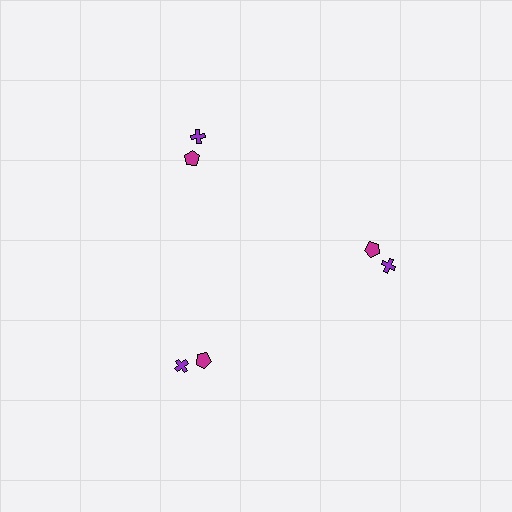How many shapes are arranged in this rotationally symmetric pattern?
There are 6 shapes, arranged in 3 groups of 2.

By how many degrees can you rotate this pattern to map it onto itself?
The pattern maps onto itself every 120 degrees of rotation.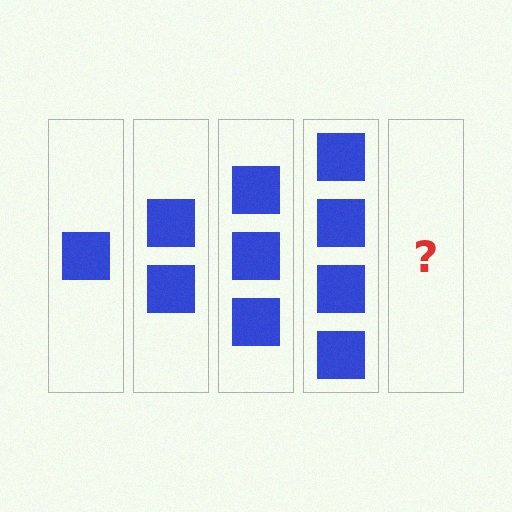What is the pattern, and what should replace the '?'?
The pattern is that each step adds one more square. The '?' should be 5 squares.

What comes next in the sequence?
The next element should be 5 squares.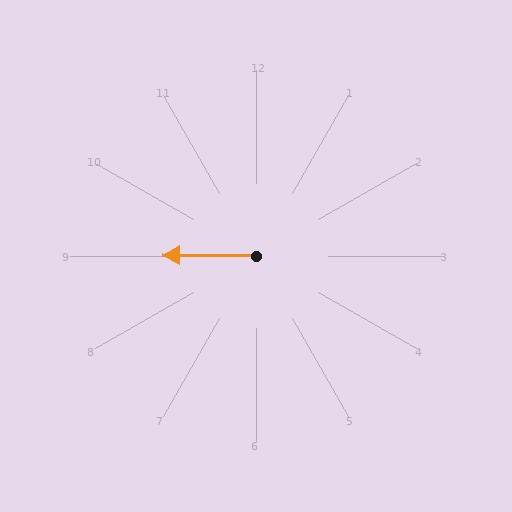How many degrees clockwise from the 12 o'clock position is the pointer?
Approximately 271 degrees.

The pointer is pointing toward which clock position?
Roughly 9 o'clock.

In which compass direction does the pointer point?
West.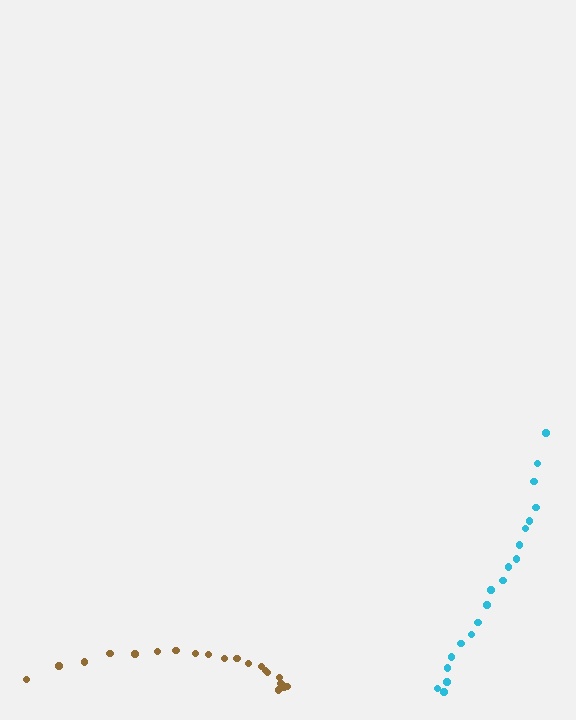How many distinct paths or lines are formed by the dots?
There are 2 distinct paths.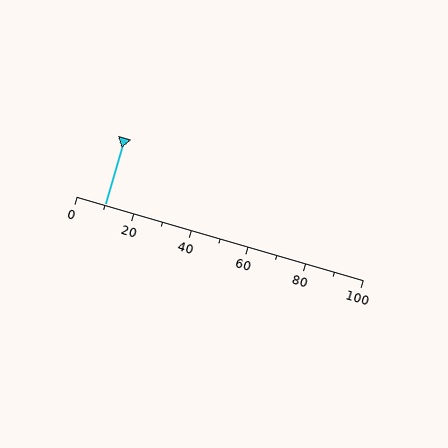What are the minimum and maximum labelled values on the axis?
The axis runs from 0 to 100.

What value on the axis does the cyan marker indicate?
The marker indicates approximately 10.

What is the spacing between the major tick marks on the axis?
The major ticks are spaced 20 apart.